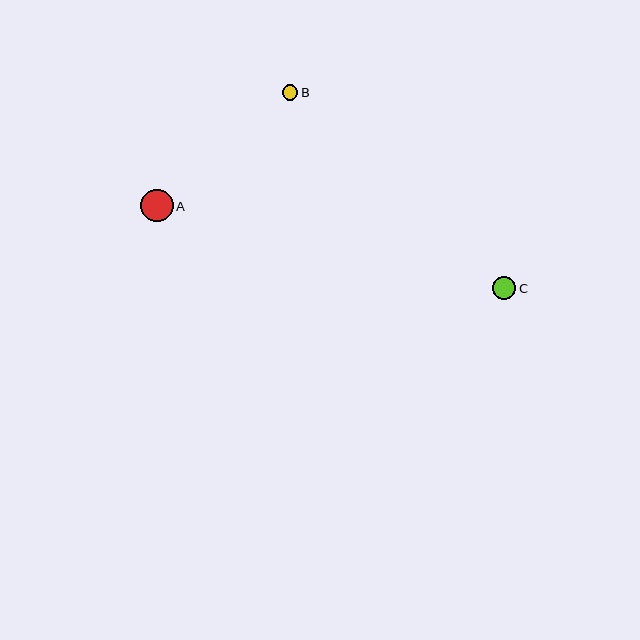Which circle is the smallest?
Circle B is the smallest with a size of approximately 15 pixels.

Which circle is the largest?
Circle A is the largest with a size of approximately 32 pixels.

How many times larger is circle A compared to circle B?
Circle A is approximately 2.1 times the size of circle B.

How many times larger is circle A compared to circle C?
Circle A is approximately 1.4 times the size of circle C.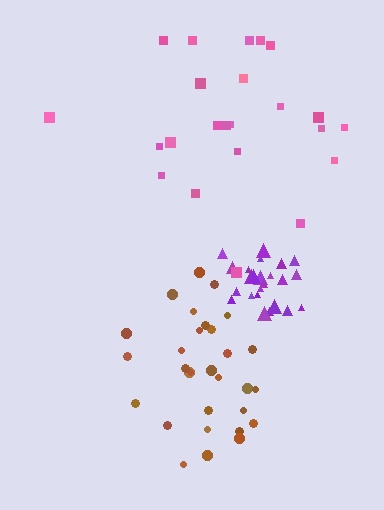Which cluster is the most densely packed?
Purple.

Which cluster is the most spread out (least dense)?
Pink.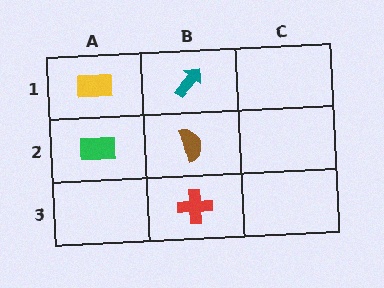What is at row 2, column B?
A brown semicircle.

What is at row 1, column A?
A yellow rectangle.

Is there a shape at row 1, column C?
No, that cell is empty.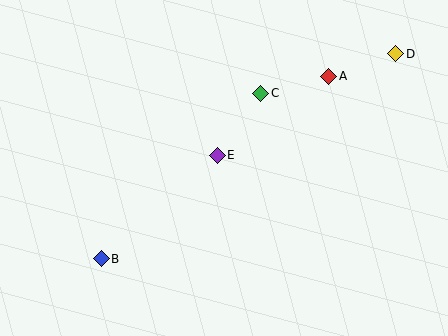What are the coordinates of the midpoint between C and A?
The midpoint between C and A is at (295, 85).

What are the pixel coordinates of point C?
Point C is at (261, 93).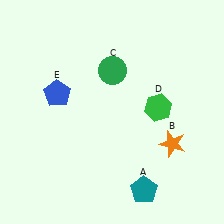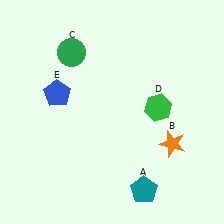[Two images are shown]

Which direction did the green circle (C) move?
The green circle (C) moved left.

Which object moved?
The green circle (C) moved left.